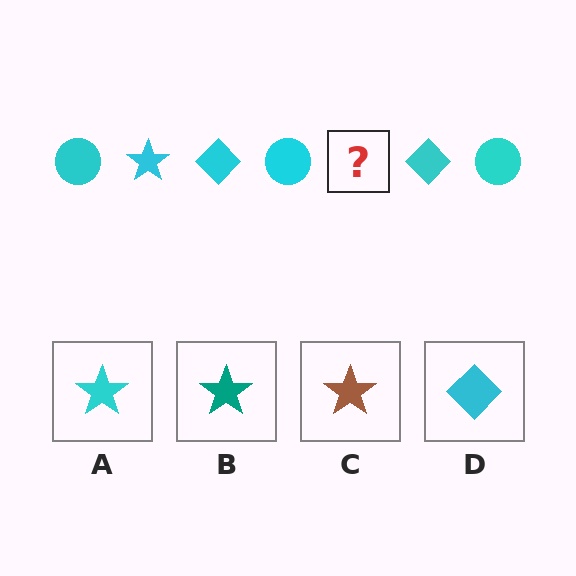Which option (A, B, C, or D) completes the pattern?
A.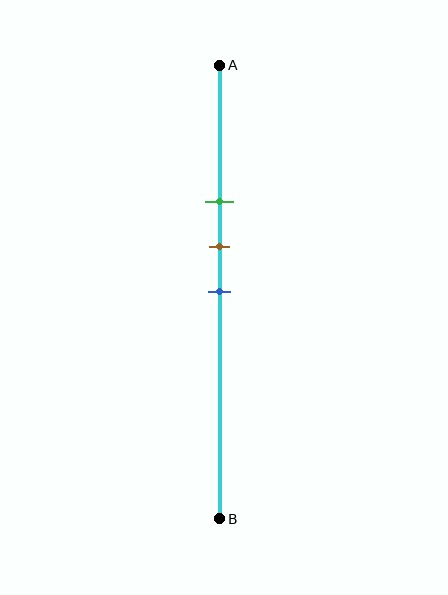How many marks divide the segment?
There are 3 marks dividing the segment.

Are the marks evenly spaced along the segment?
Yes, the marks are approximately evenly spaced.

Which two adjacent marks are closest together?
The brown and blue marks are the closest adjacent pair.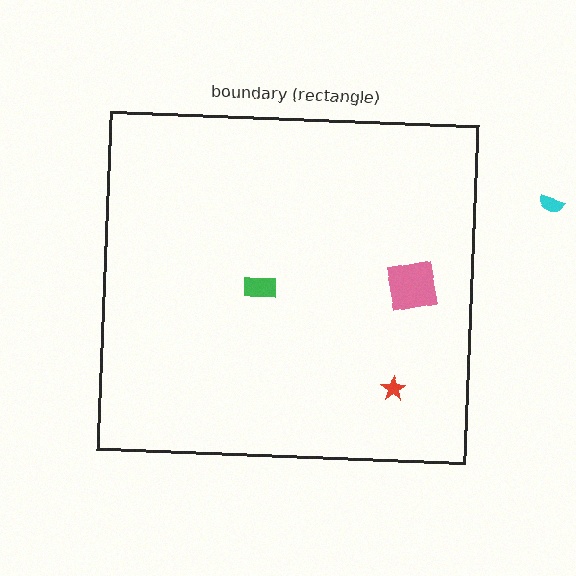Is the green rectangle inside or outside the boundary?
Inside.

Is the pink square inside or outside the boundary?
Inside.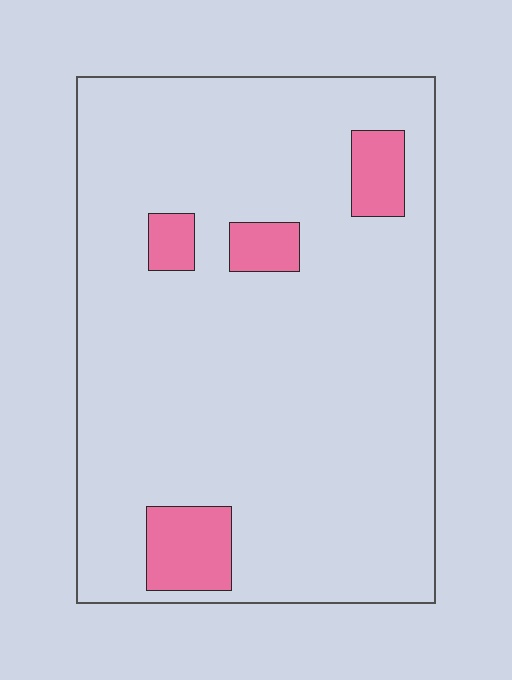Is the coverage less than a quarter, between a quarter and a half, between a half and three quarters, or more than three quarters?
Less than a quarter.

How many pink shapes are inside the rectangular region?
4.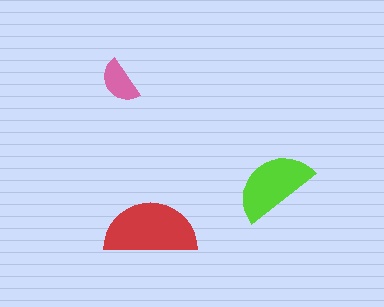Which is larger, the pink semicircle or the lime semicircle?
The lime one.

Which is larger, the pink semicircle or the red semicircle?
The red one.